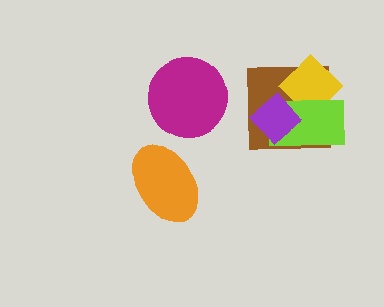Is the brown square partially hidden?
Yes, it is partially covered by another shape.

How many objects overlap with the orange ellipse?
0 objects overlap with the orange ellipse.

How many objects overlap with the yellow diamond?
3 objects overlap with the yellow diamond.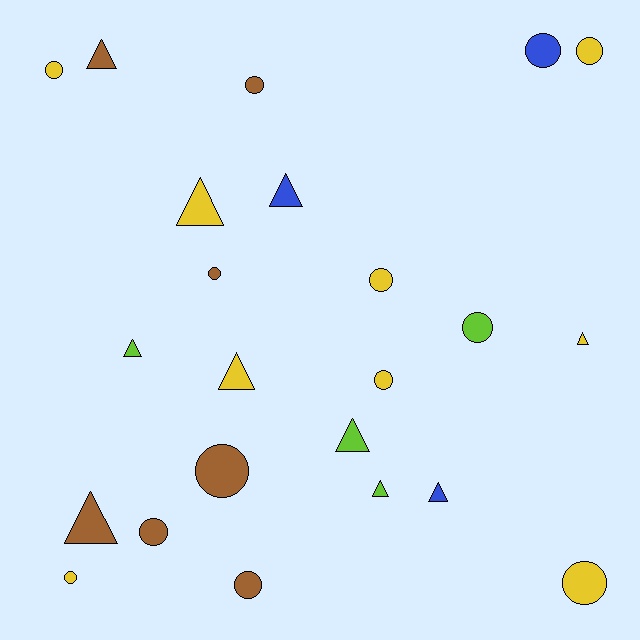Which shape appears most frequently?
Circle, with 13 objects.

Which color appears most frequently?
Yellow, with 9 objects.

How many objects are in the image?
There are 23 objects.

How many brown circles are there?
There are 5 brown circles.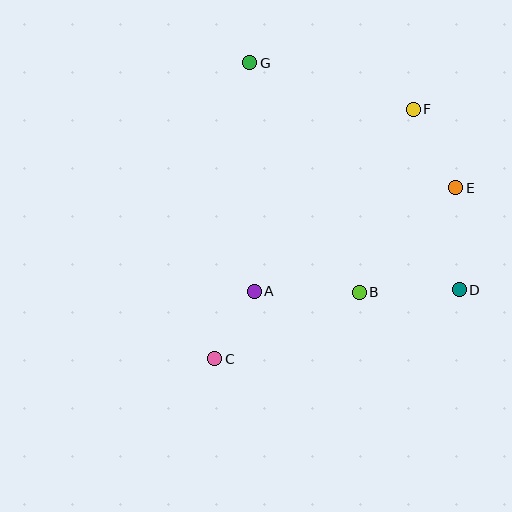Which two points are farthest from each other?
Points C and F are farthest from each other.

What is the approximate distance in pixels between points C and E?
The distance between C and E is approximately 295 pixels.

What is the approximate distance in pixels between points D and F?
The distance between D and F is approximately 186 pixels.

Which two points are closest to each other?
Points A and C are closest to each other.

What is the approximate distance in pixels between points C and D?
The distance between C and D is approximately 254 pixels.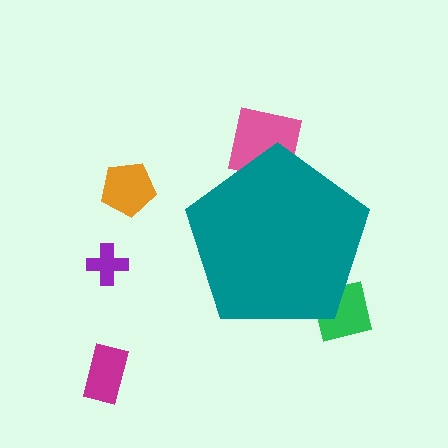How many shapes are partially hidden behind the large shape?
2 shapes are partially hidden.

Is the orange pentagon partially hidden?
No, the orange pentagon is fully visible.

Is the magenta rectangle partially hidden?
No, the magenta rectangle is fully visible.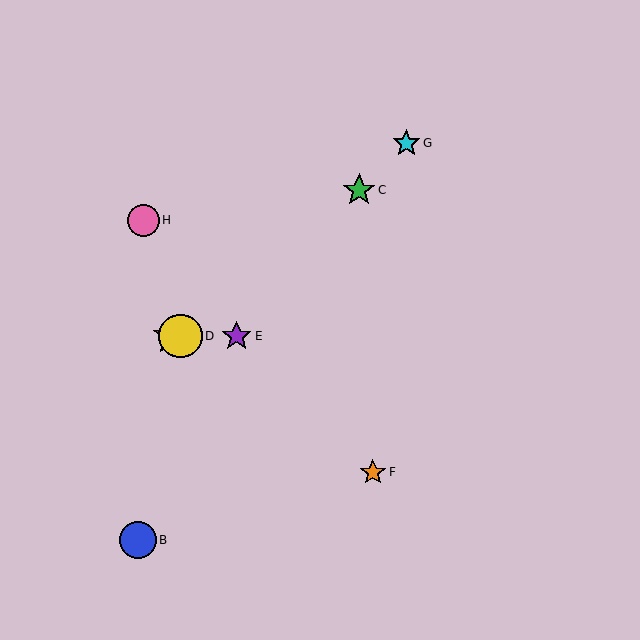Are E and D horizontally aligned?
Yes, both are at y≈336.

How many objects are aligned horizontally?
3 objects (A, D, E) are aligned horizontally.